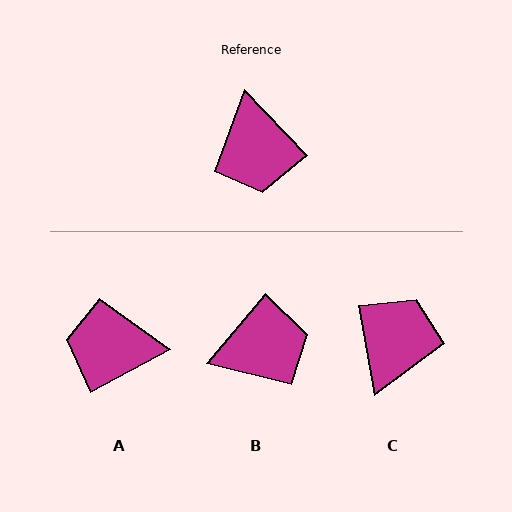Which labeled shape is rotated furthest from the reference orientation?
C, about 146 degrees away.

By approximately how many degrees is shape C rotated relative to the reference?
Approximately 146 degrees counter-clockwise.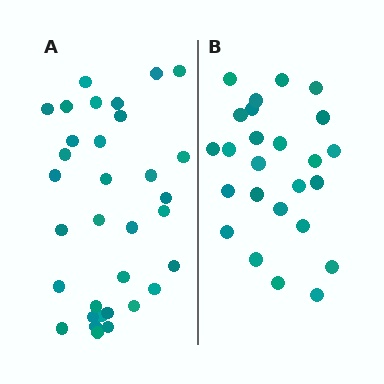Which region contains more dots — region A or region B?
Region A (the left region) has more dots.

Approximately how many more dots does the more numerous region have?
Region A has roughly 8 or so more dots than region B.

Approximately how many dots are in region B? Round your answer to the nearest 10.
About 20 dots. (The exact count is 25, which rounds to 20.)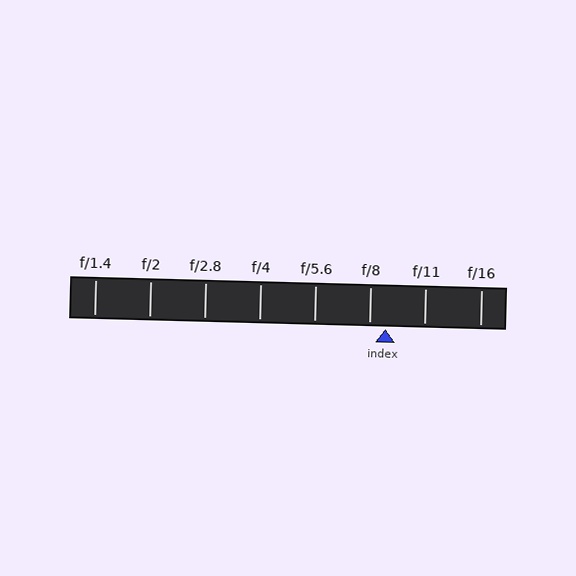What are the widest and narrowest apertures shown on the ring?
The widest aperture shown is f/1.4 and the narrowest is f/16.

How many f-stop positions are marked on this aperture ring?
There are 8 f-stop positions marked.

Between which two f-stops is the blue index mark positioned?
The index mark is between f/8 and f/11.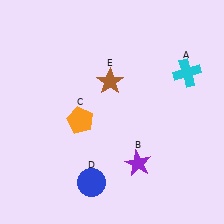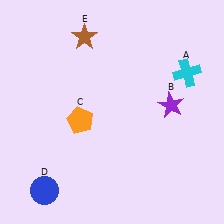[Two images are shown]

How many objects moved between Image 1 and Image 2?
3 objects moved between the two images.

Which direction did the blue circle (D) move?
The blue circle (D) moved left.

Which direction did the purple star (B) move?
The purple star (B) moved up.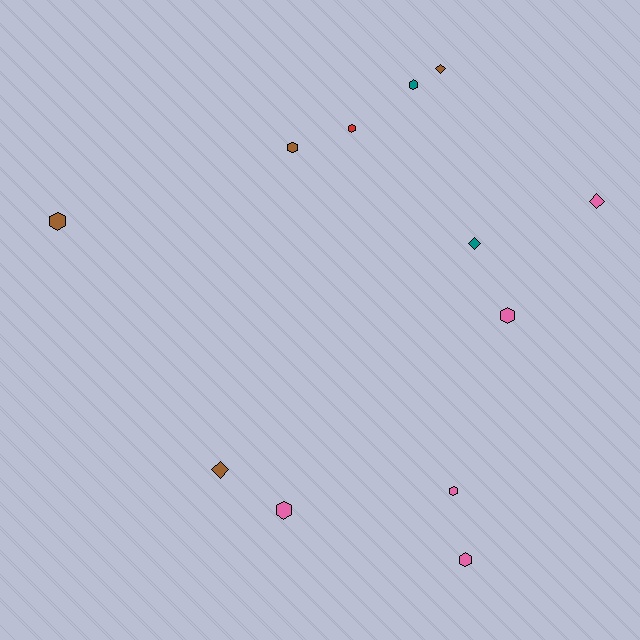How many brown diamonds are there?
There are 2 brown diamonds.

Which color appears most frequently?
Pink, with 5 objects.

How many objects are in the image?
There are 12 objects.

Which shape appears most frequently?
Hexagon, with 8 objects.